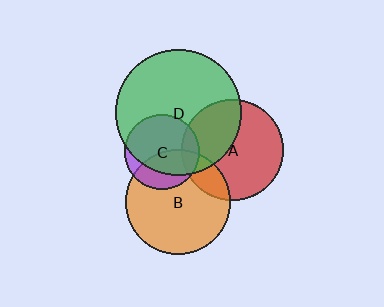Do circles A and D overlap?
Yes.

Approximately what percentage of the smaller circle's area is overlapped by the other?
Approximately 40%.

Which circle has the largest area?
Circle D (green).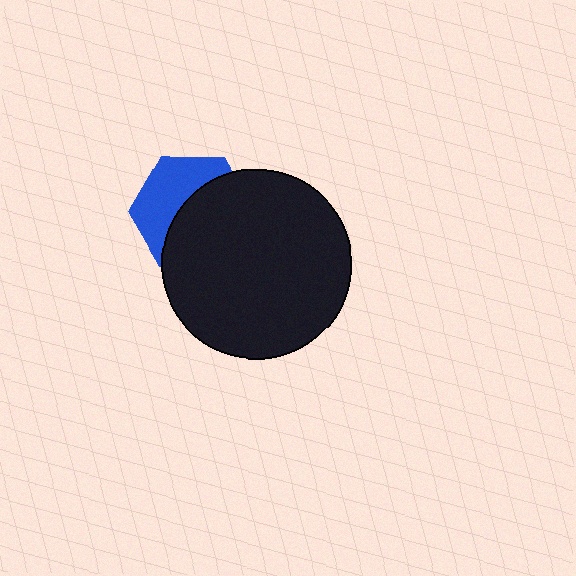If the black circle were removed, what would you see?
You would see the complete blue hexagon.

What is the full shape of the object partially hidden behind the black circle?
The partially hidden object is a blue hexagon.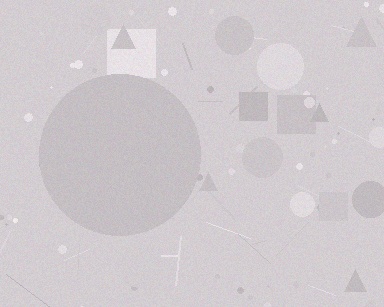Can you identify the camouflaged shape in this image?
The camouflaged shape is a circle.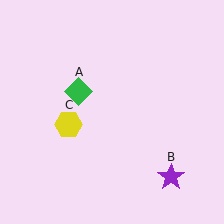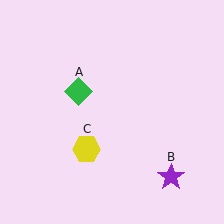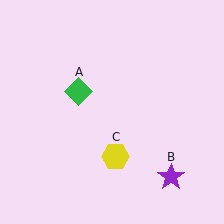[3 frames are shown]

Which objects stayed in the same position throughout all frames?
Green diamond (object A) and purple star (object B) remained stationary.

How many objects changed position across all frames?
1 object changed position: yellow hexagon (object C).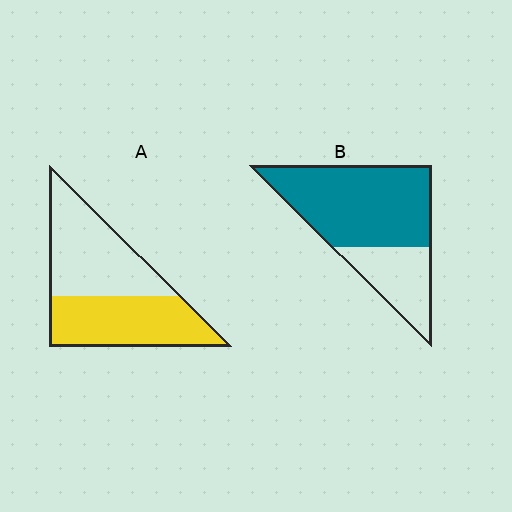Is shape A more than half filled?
Roughly half.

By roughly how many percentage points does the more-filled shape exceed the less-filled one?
By roughly 20 percentage points (B over A).